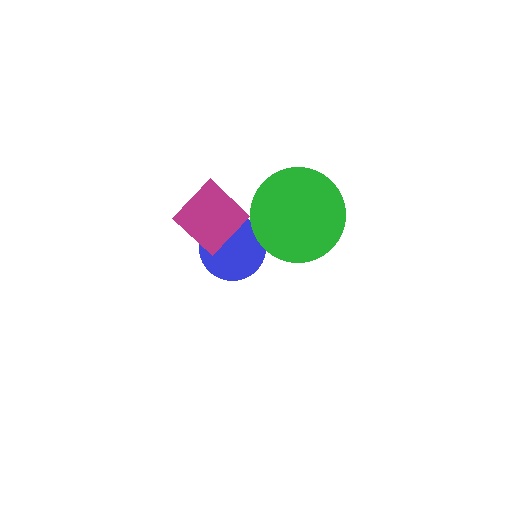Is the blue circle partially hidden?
Yes, it is partially covered by another shape.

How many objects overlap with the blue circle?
1 object overlaps with the blue circle.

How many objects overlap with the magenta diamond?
1 object overlaps with the magenta diamond.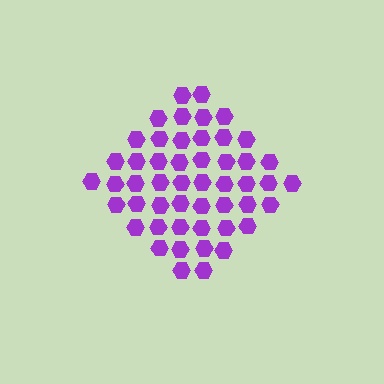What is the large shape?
The large shape is a diamond.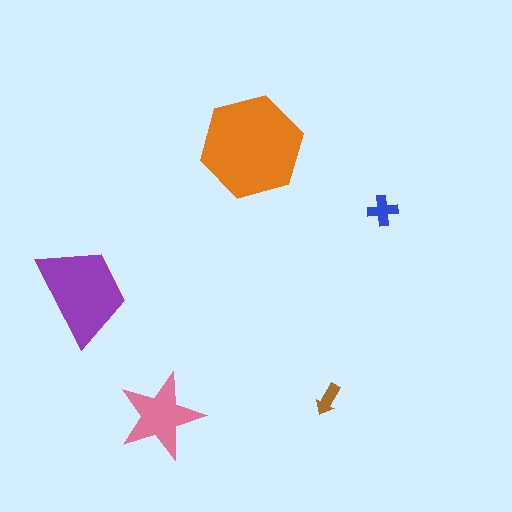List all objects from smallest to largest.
The brown arrow, the blue cross, the pink star, the purple trapezoid, the orange hexagon.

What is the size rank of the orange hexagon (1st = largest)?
1st.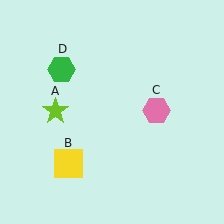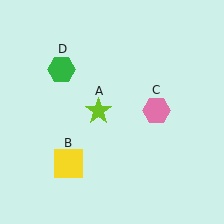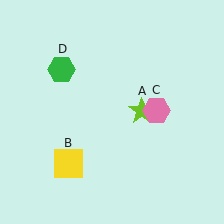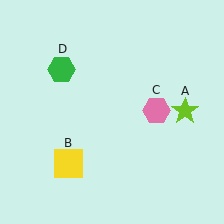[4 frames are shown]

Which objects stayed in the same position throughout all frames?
Yellow square (object B) and pink hexagon (object C) and green hexagon (object D) remained stationary.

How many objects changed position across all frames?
1 object changed position: lime star (object A).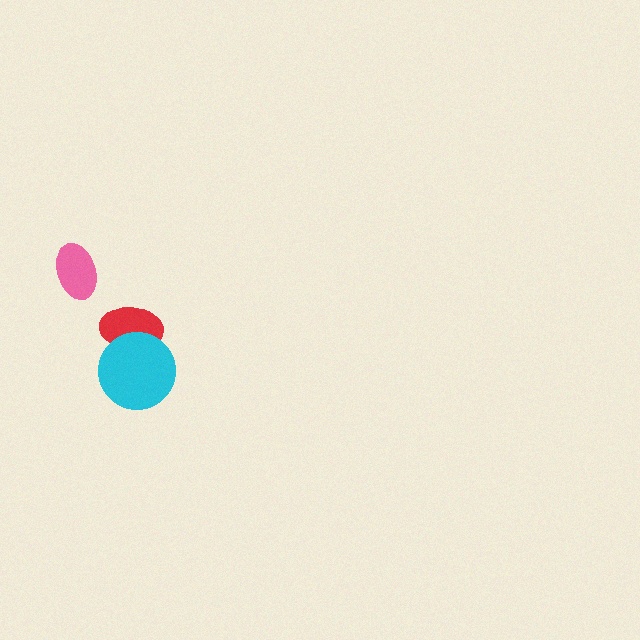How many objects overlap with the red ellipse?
1 object overlaps with the red ellipse.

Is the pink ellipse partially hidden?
No, no other shape covers it.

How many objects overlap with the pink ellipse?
0 objects overlap with the pink ellipse.